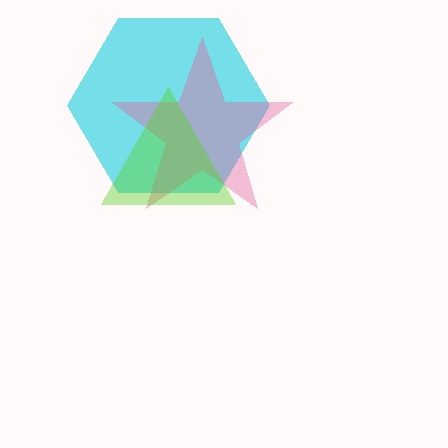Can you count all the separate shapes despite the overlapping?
Yes, there are 3 separate shapes.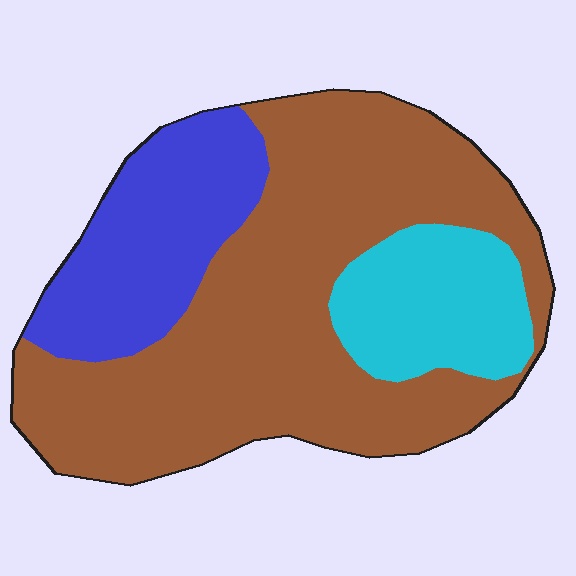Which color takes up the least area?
Cyan, at roughly 15%.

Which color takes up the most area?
Brown, at roughly 60%.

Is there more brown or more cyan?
Brown.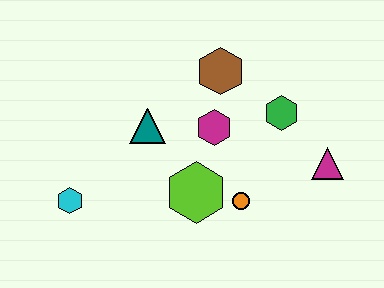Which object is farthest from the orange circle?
The cyan hexagon is farthest from the orange circle.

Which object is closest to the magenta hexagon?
The brown hexagon is closest to the magenta hexagon.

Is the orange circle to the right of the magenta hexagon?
Yes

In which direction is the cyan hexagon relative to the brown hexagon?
The cyan hexagon is to the left of the brown hexagon.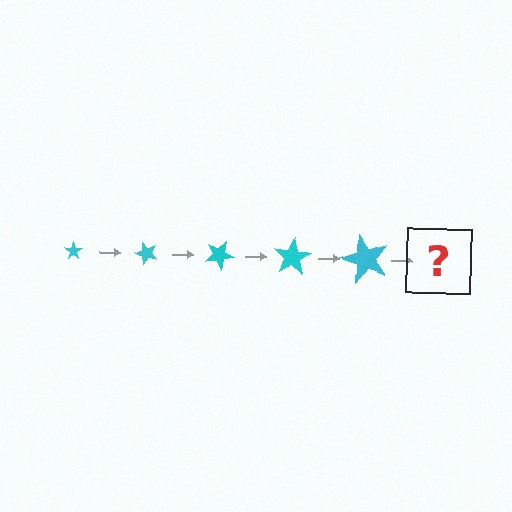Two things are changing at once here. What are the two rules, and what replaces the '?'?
The two rules are that the star grows larger each step and it rotates 50 degrees each step. The '?' should be a star, larger than the previous one and rotated 250 degrees from the start.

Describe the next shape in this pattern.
It should be a star, larger than the previous one and rotated 250 degrees from the start.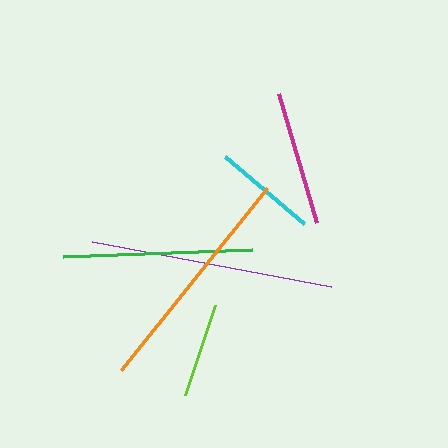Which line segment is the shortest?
The lime line is the shortest at approximately 95 pixels.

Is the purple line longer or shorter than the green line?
The purple line is longer than the green line.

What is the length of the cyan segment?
The cyan segment is approximately 104 pixels long.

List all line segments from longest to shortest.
From longest to shortest: purple, orange, green, magenta, cyan, lime.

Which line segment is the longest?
The purple line is the longest at approximately 243 pixels.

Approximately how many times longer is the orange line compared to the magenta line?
The orange line is approximately 1.7 times the length of the magenta line.